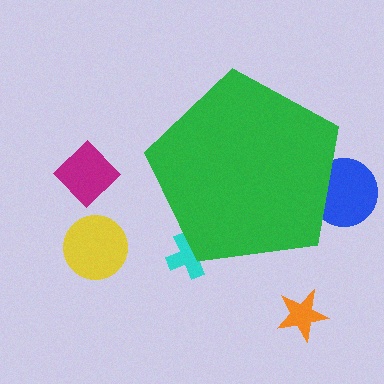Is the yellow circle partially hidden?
No, the yellow circle is fully visible.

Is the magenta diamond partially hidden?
No, the magenta diamond is fully visible.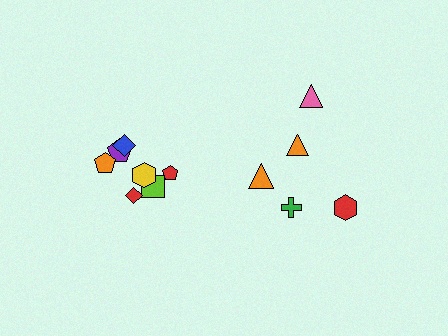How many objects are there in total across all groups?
There are 12 objects.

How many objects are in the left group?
There are 7 objects.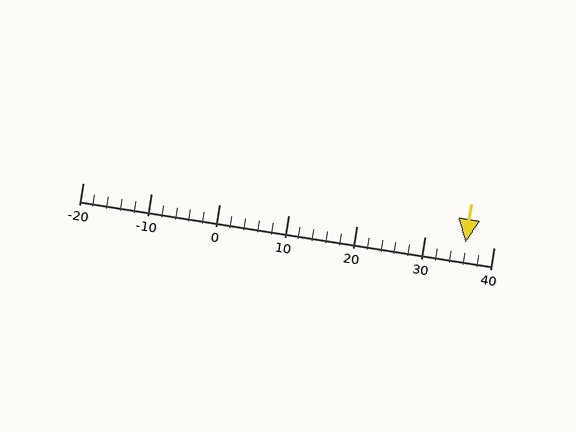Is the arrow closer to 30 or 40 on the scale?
The arrow is closer to 40.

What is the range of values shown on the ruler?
The ruler shows values from -20 to 40.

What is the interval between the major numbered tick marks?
The major tick marks are spaced 10 units apart.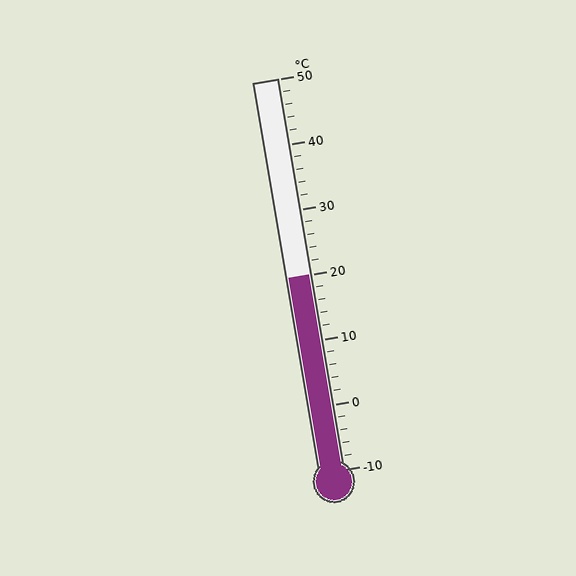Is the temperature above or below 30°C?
The temperature is below 30°C.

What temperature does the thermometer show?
The thermometer shows approximately 20°C.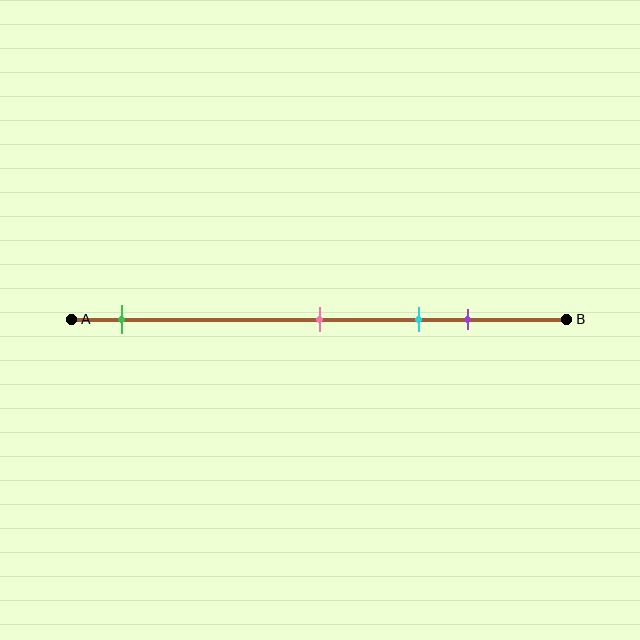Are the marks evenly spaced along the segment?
No, the marks are not evenly spaced.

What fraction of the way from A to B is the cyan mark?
The cyan mark is approximately 70% (0.7) of the way from A to B.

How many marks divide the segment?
There are 4 marks dividing the segment.